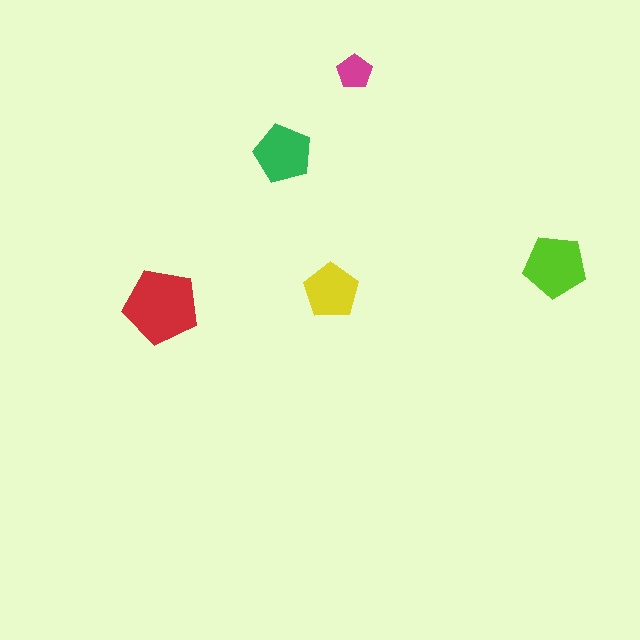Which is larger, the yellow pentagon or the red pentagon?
The red one.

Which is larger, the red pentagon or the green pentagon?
The red one.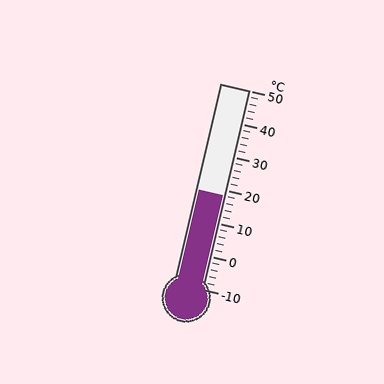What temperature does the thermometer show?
The thermometer shows approximately 18°C.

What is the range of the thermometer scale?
The thermometer scale ranges from -10°C to 50°C.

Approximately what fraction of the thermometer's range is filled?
The thermometer is filled to approximately 45% of its range.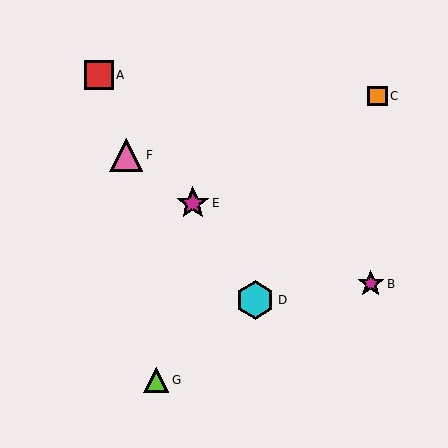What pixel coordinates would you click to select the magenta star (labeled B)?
Click at (371, 284) to select the magenta star B.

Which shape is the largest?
The cyan hexagon (labeled D) is the largest.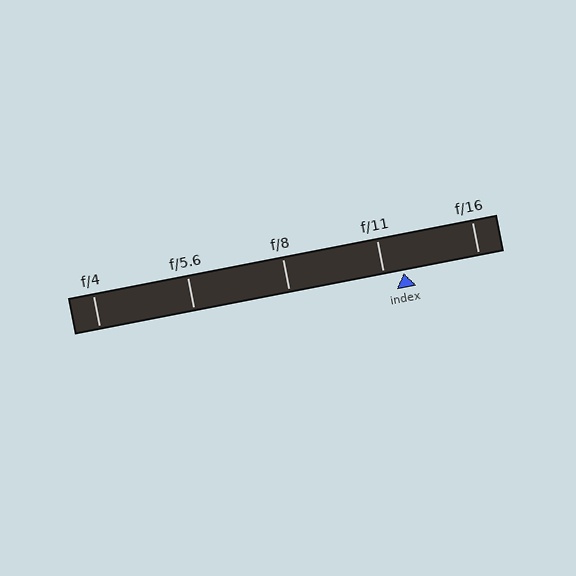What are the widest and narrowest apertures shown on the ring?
The widest aperture shown is f/4 and the narrowest is f/16.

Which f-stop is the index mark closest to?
The index mark is closest to f/11.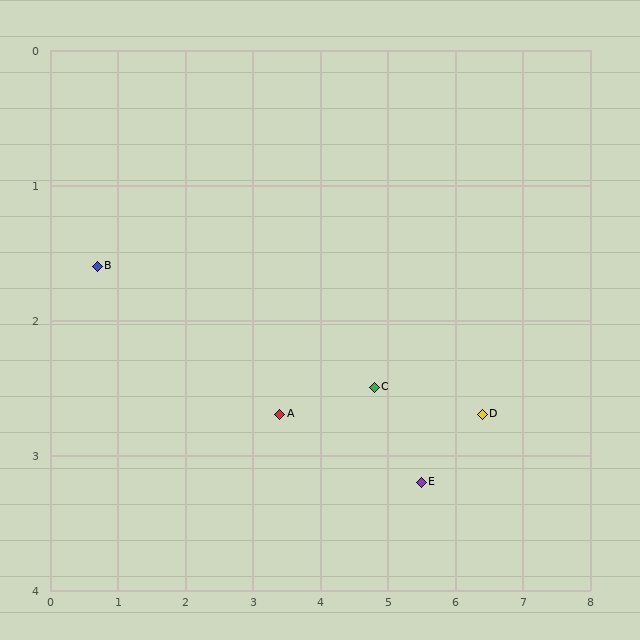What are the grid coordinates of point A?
Point A is at approximately (3.4, 2.7).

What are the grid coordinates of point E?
Point E is at approximately (5.5, 3.2).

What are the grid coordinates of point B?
Point B is at approximately (0.7, 1.6).